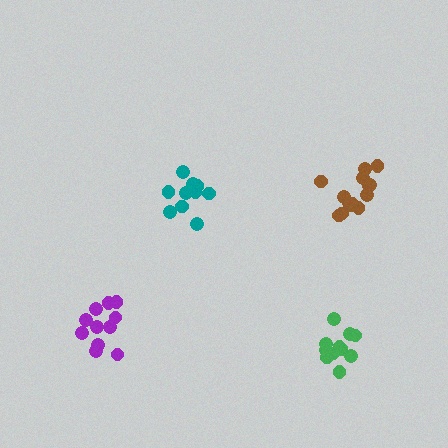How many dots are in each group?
Group 1: 14 dots, Group 2: 10 dots, Group 3: 11 dots, Group 4: 11 dots (46 total).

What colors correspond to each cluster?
The clusters are colored: brown, teal, purple, green.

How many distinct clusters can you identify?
There are 4 distinct clusters.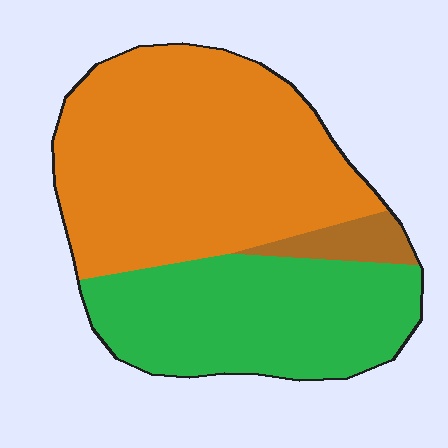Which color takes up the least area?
Brown, at roughly 5%.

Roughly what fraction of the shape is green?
Green takes up between a third and a half of the shape.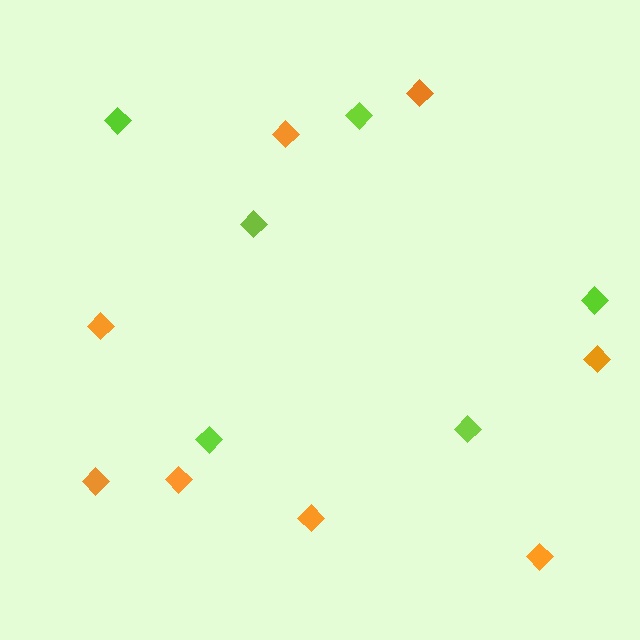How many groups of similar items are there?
There are 2 groups: one group of orange diamonds (8) and one group of lime diamonds (6).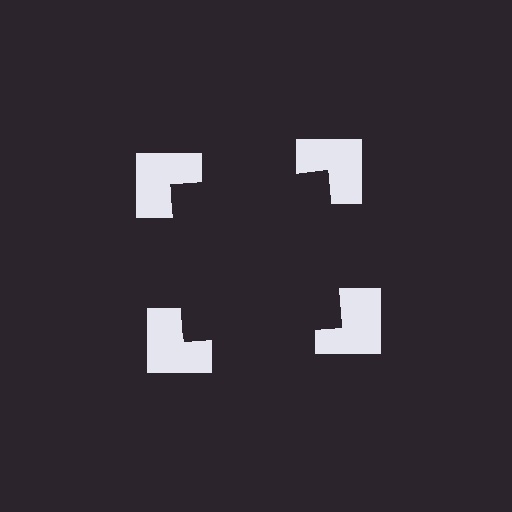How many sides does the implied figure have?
4 sides.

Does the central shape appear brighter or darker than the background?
It typically appears slightly darker than the background, even though no actual brightness change is drawn.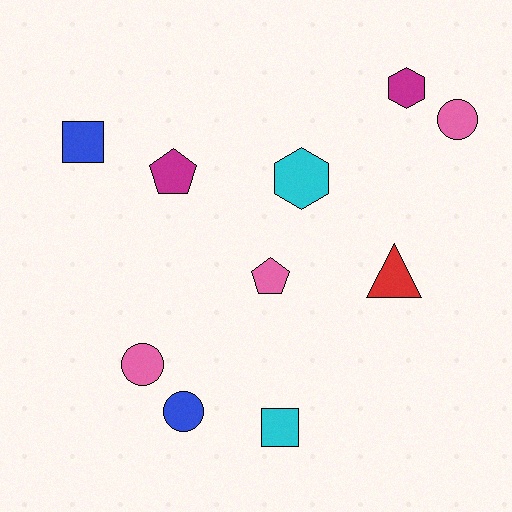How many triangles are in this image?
There is 1 triangle.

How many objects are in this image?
There are 10 objects.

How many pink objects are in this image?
There are 3 pink objects.